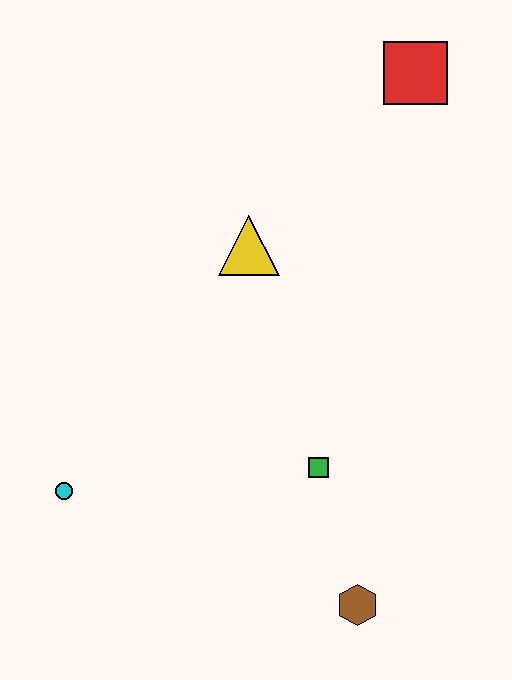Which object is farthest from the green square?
The red square is farthest from the green square.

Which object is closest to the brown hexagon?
The green square is closest to the brown hexagon.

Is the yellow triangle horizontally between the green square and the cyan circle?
Yes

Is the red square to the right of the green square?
Yes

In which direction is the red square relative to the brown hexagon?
The red square is above the brown hexagon.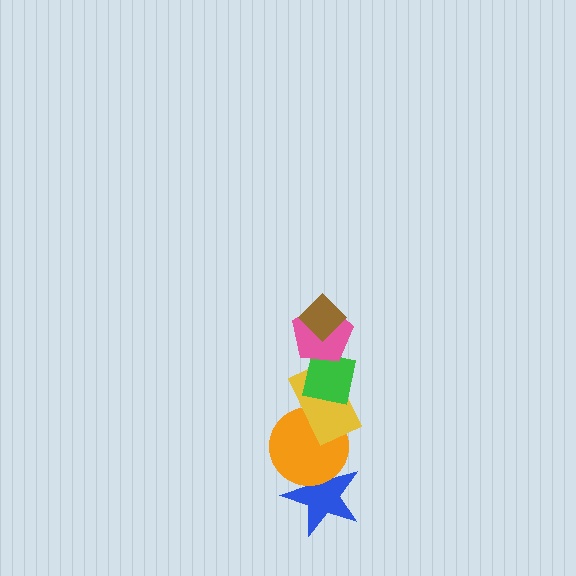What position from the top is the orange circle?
The orange circle is 5th from the top.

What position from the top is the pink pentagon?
The pink pentagon is 2nd from the top.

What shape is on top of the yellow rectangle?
The green square is on top of the yellow rectangle.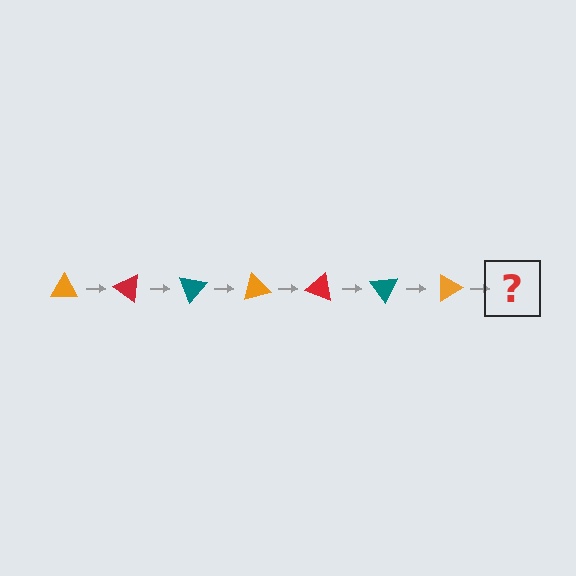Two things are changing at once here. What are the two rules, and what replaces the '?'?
The two rules are that it rotates 35 degrees each step and the color cycles through orange, red, and teal. The '?' should be a red triangle, rotated 245 degrees from the start.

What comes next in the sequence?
The next element should be a red triangle, rotated 245 degrees from the start.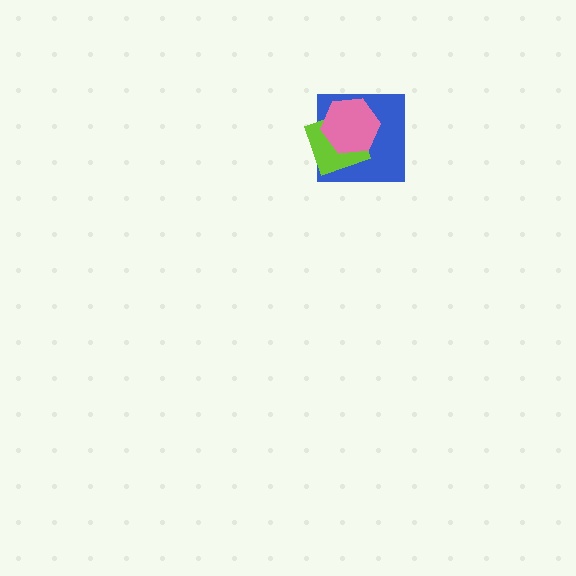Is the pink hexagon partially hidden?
No, no other shape covers it.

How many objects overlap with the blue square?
2 objects overlap with the blue square.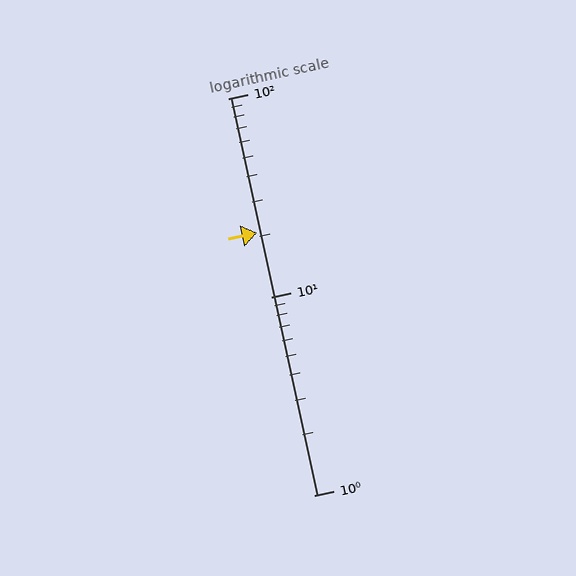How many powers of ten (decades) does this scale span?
The scale spans 2 decades, from 1 to 100.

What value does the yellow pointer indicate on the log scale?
The pointer indicates approximately 21.